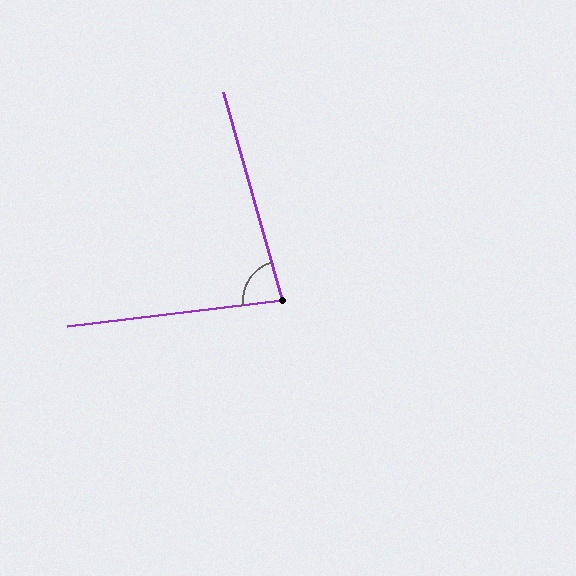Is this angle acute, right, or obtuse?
It is acute.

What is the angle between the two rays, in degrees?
Approximately 81 degrees.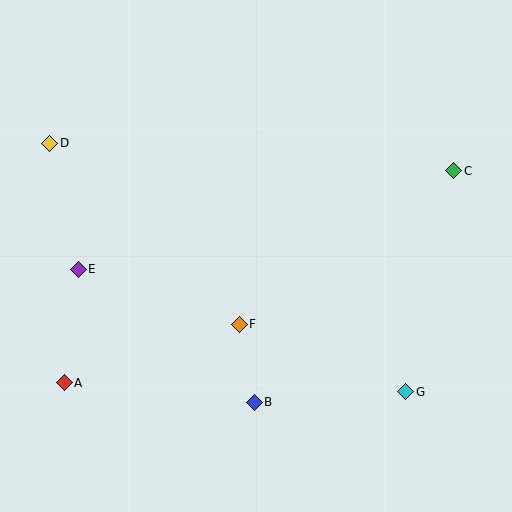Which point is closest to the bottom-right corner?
Point G is closest to the bottom-right corner.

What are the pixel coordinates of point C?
Point C is at (454, 171).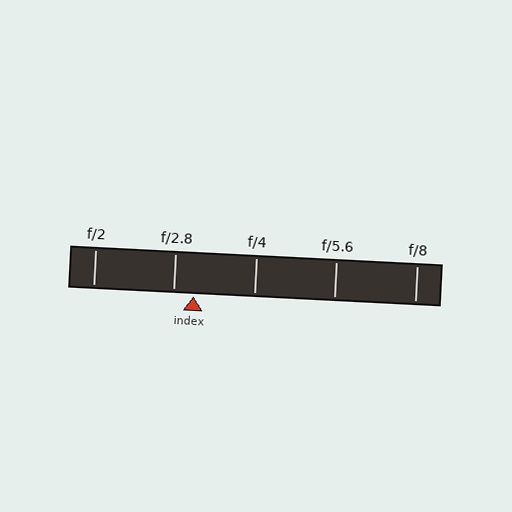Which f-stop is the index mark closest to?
The index mark is closest to f/2.8.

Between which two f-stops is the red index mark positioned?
The index mark is between f/2.8 and f/4.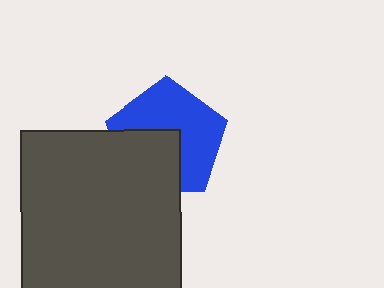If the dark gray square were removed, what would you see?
You would see the complete blue pentagon.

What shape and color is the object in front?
The object in front is a dark gray square.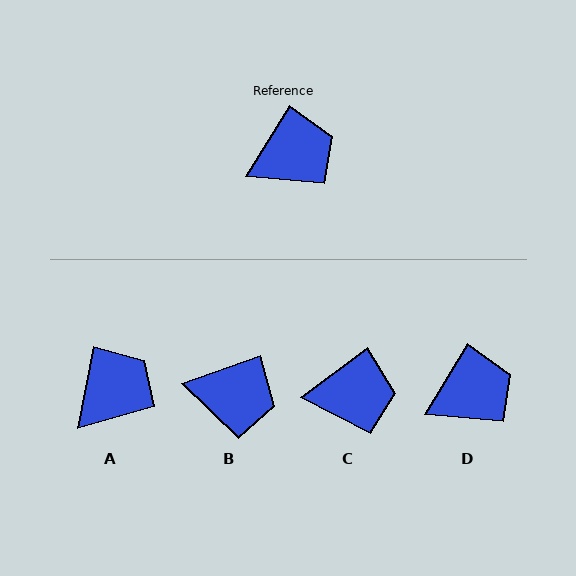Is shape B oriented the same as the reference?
No, it is off by about 39 degrees.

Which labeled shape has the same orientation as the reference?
D.